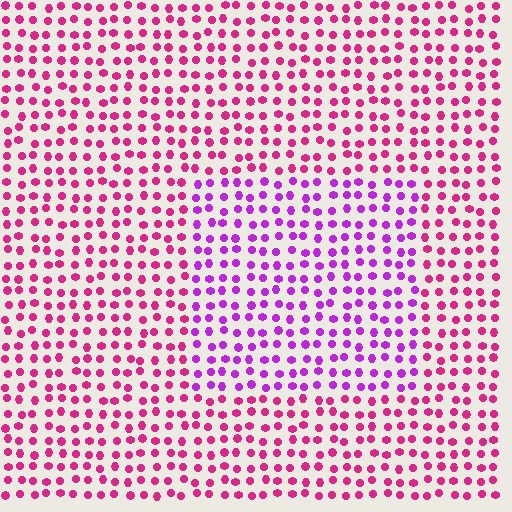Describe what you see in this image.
The image is filled with small magenta elements in a uniform arrangement. A rectangle-shaped region is visible where the elements are tinted to a slightly different hue, forming a subtle color boundary.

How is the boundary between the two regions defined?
The boundary is defined purely by a slight shift in hue (about 37 degrees). Spacing, size, and orientation are identical on both sides.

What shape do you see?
I see a rectangle.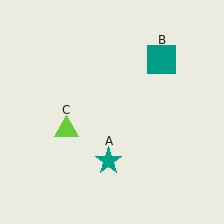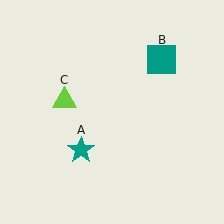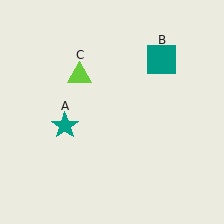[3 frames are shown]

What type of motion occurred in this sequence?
The teal star (object A), lime triangle (object C) rotated clockwise around the center of the scene.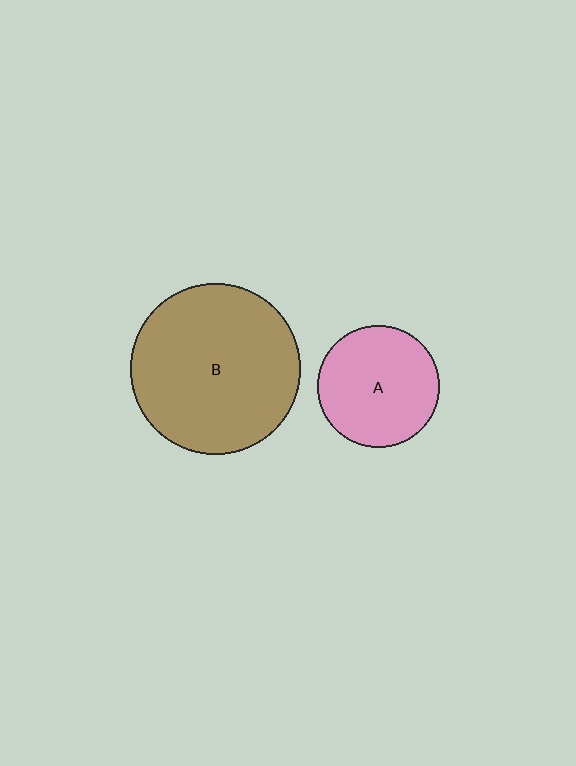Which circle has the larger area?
Circle B (brown).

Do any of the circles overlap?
No, none of the circles overlap.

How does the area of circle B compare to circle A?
Approximately 2.0 times.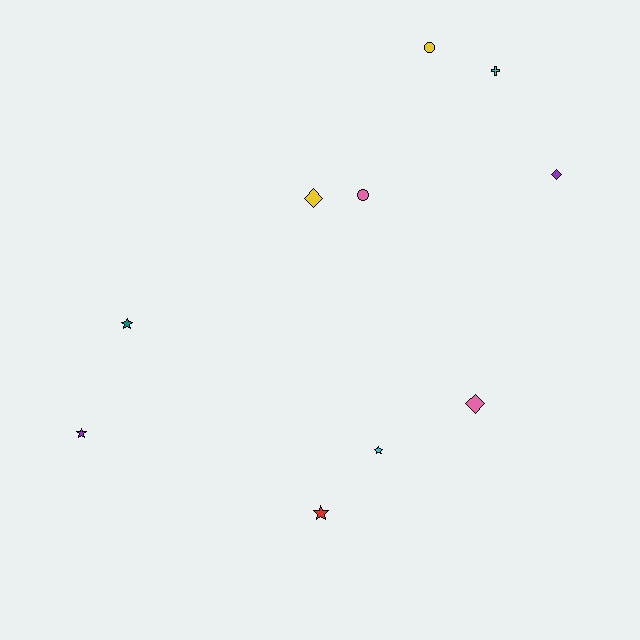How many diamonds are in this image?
There are 3 diamonds.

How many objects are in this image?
There are 10 objects.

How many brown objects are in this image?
There are no brown objects.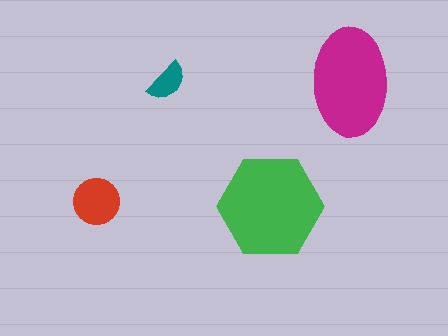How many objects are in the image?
There are 4 objects in the image.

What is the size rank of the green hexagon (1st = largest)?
1st.